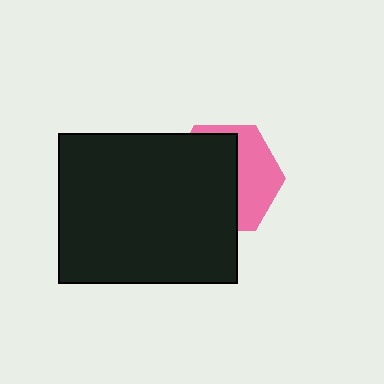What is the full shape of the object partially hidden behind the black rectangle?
The partially hidden object is a pink hexagon.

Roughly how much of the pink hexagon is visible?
A small part of it is visible (roughly 40%).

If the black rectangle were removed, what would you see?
You would see the complete pink hexagon.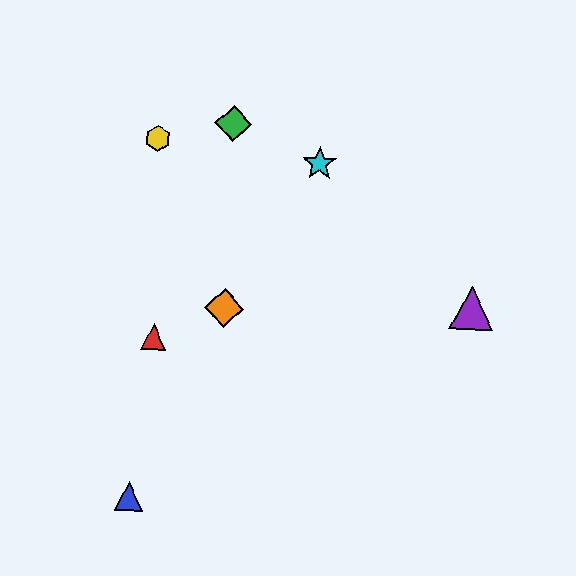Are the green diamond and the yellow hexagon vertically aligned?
No, the green diamond is at x≈233 and the yellow hexagon is at x≈158.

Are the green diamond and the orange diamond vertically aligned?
Yes, both are at x≈233.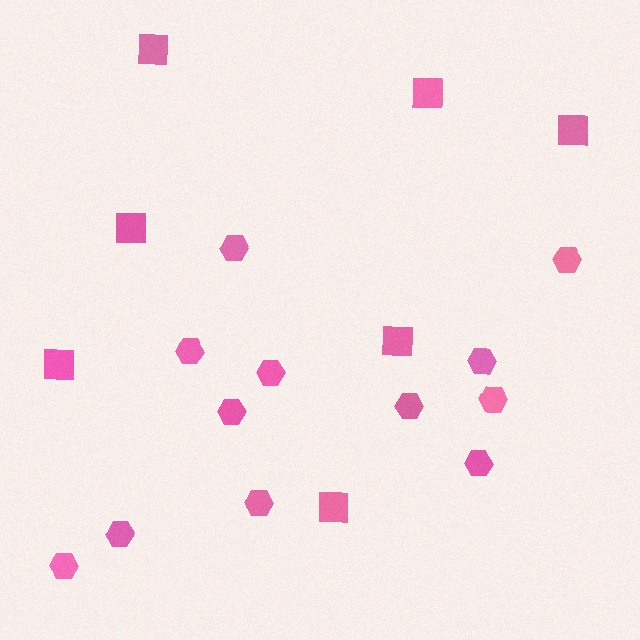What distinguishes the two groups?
There are 2 groups: one group of hexagons (12) and one group of squares (7).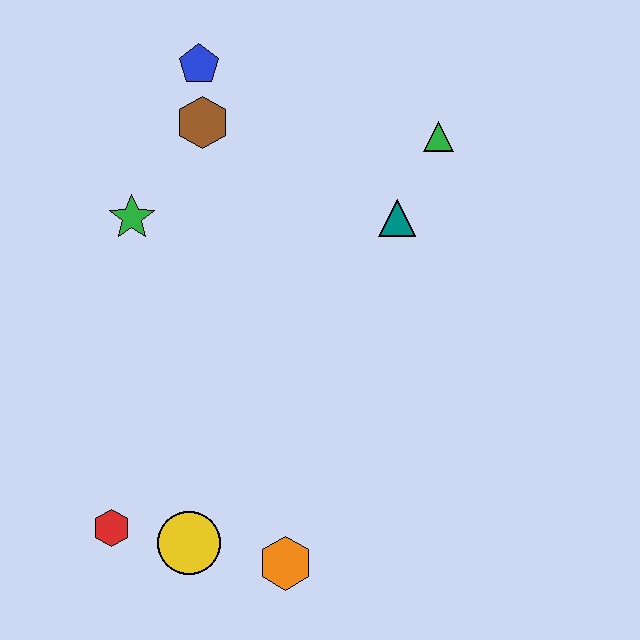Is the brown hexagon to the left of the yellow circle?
No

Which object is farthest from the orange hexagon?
The blue pentagon is farthest from the orange hexagon.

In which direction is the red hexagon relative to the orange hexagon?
The red hexagon is to the left of the orange hexagon.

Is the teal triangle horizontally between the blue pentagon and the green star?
No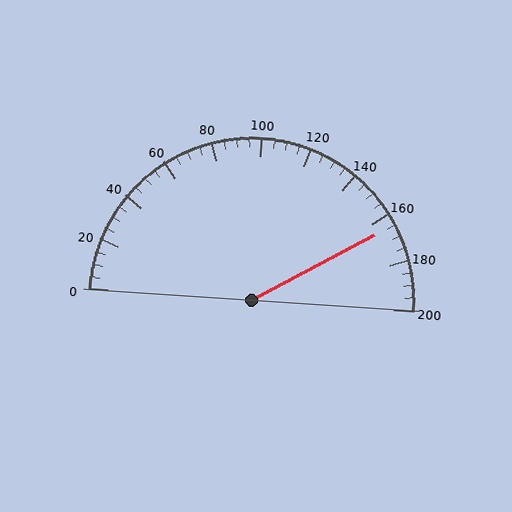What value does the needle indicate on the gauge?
The needle indicates approximately 165.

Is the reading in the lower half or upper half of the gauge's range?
The reading is in the upper half of the range (0 to 200).